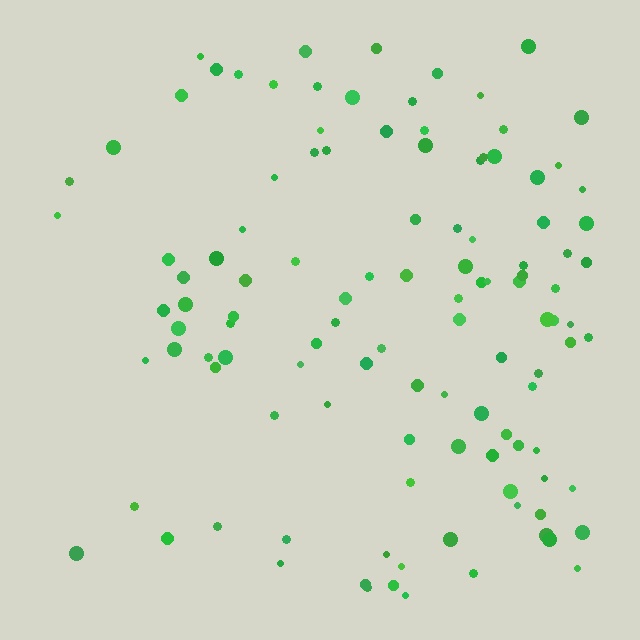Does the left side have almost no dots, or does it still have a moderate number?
Still a moderate number, just noticeably fewer than the right.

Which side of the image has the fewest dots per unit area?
The left.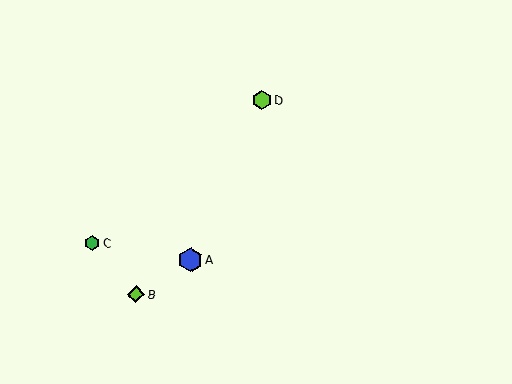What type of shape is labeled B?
Shape B is a lime diamond.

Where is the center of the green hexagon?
The center of the green hexagon is at (92, 243).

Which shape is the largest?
The blue hexagon (labeled A) is the largest.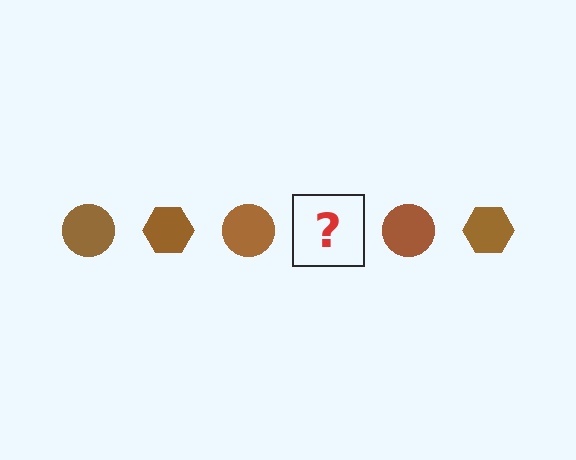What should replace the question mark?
The question mark should be replaced with a brown hexagon.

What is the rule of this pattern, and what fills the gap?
The rule is that the pattern cycles through circle, hexagon shapes in brown. The gap should be filled with a brown hexagon.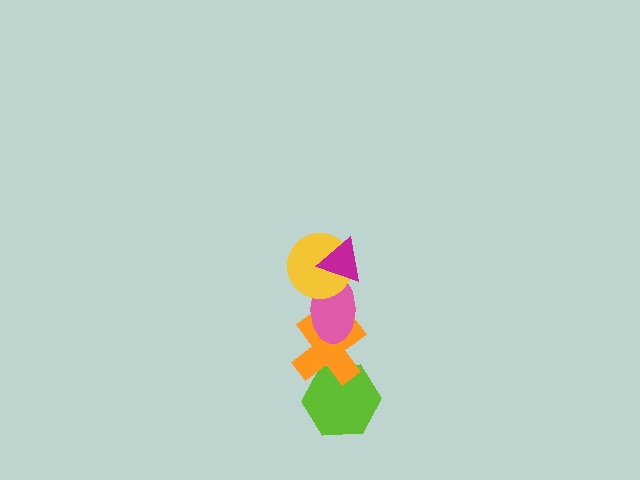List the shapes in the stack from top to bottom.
From top to bottom: the magenta triangle, the yellow circle, the pink ellipse, the orange cross, the lime hexagon.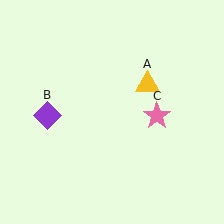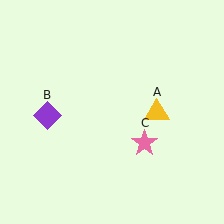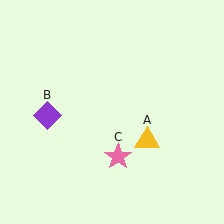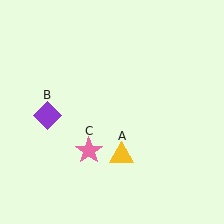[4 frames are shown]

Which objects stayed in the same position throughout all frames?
Purple diamond (object B) remained stationary.